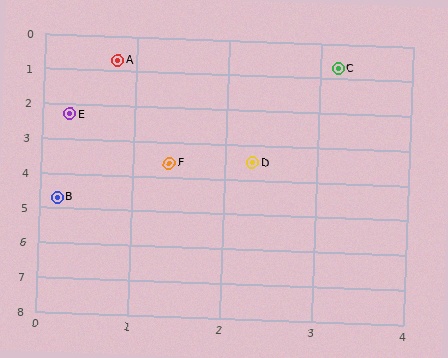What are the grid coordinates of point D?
Point D is at approximately (2.3, 3.5).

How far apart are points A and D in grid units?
Points A and D are about 3.2 grid units apart.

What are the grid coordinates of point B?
Point B is at approximately (0.2, 4.7).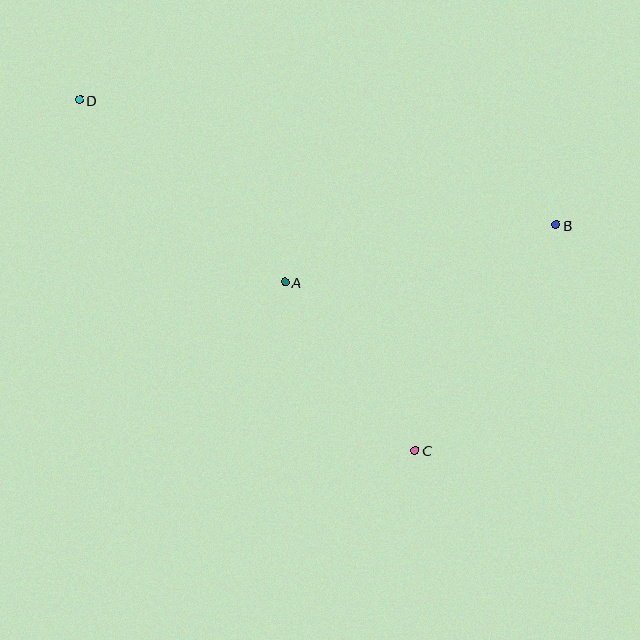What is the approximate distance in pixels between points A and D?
The distance between A and D is approximately 275 pixels.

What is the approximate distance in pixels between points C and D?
The distance between C and D is approximately 485 pixels.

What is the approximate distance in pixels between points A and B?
The distance between A and B is approximately 277 pixels.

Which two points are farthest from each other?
Points B and D are farthest from each other.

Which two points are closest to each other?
Points A and C are closest to each other.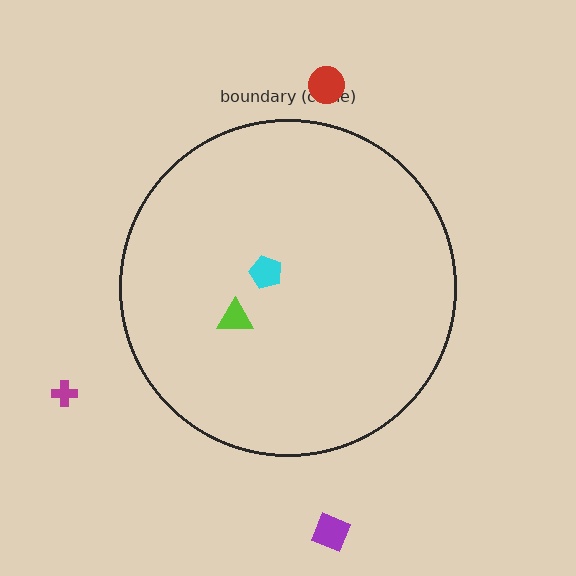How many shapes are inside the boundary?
2 inside, 3 outside.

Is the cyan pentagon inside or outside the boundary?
Inside.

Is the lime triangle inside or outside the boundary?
Inside.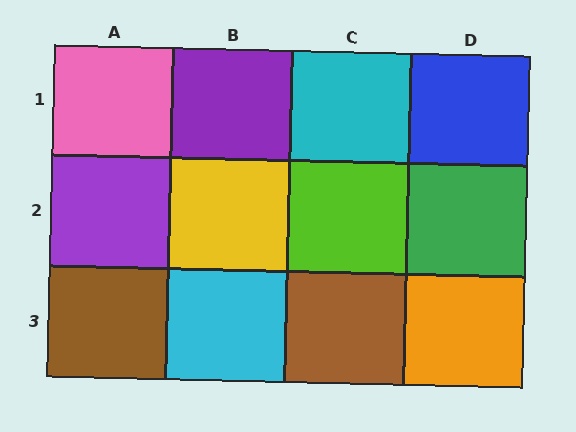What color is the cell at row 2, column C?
Lime.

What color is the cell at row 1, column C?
Cyan.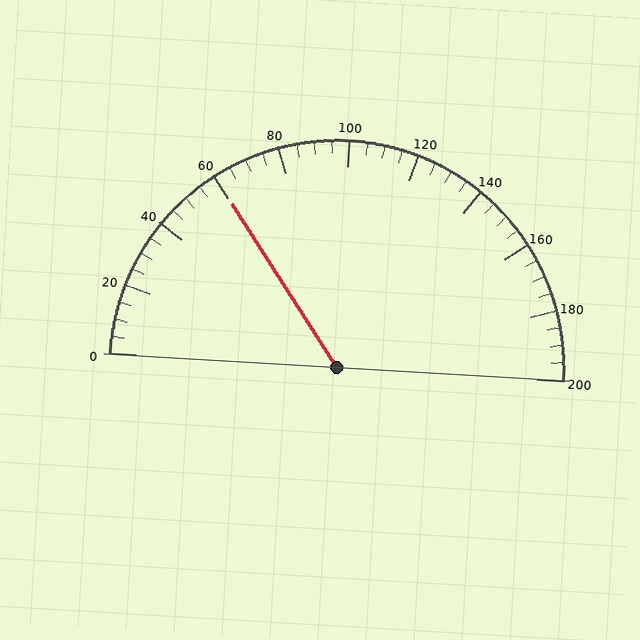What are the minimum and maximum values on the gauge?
The gauge ranges from 0 to 200.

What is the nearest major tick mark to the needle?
The nearest major tick mark is 60.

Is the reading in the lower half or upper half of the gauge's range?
The reading is in the lower half of the range (0 to 200).